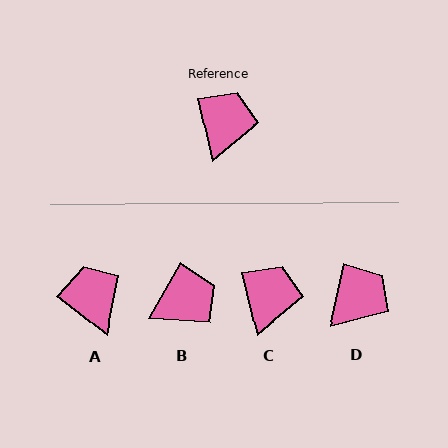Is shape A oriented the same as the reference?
No, it is off by about 40 degrees.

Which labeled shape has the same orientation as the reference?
C.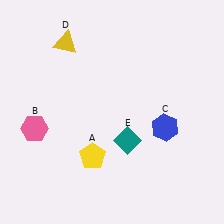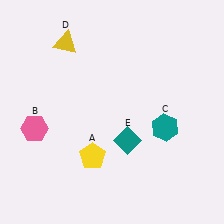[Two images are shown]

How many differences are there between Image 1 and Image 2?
There is 1 difference between the two images.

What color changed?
The hexagon (C) changed from blue in Image 1 to teal in Image 2.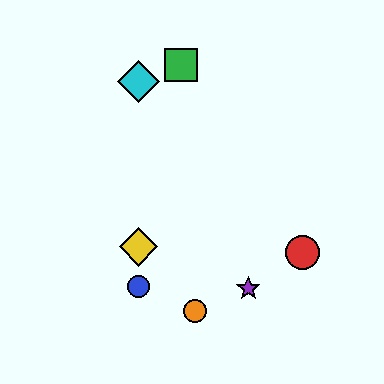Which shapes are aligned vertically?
The blue circle, the yellow diamond, the cyan diamond are aligned vertically.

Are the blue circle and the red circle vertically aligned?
No, the blue circle is at x≈139 and the red circle is at x≈303.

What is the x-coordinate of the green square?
The green square is at x≈181.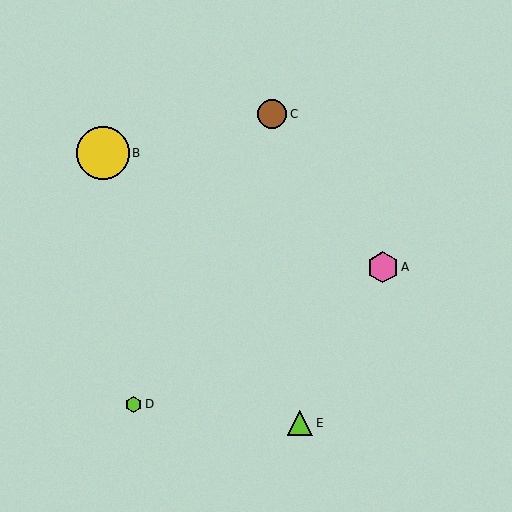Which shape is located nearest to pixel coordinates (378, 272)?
The pink hexagon (labeled A) at (383, 267) is nearest to that location.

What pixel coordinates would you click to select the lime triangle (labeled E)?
Click at (300, 423) to select the lime triangle E.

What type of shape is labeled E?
Shape E is a lime triangle.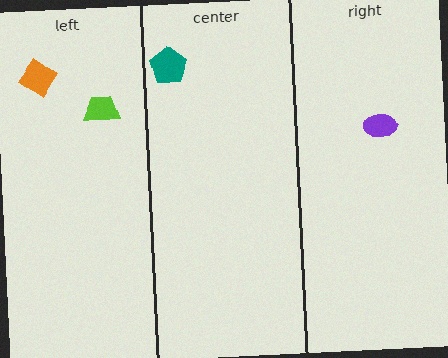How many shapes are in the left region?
2.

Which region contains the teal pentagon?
The center region.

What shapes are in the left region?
The orange diamond, the lime trapezoid.